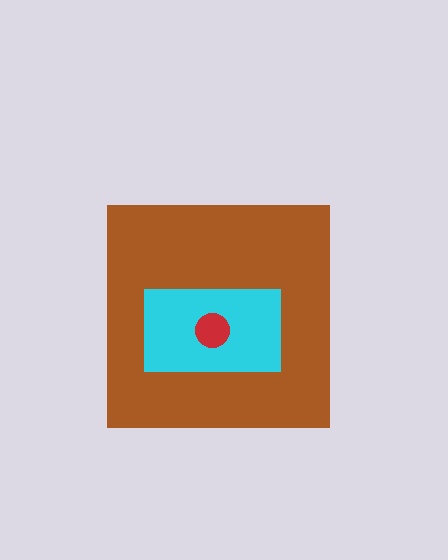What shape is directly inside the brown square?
The cyan rectangle.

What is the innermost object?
The red circle.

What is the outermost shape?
The brown square.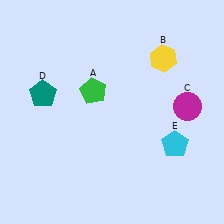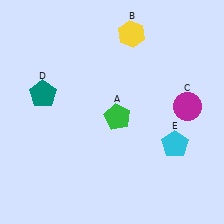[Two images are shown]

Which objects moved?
The objects that moved are: the green pentagon (A), the yellow hexagon (B).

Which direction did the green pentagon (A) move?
The green pentagon (A) moved down.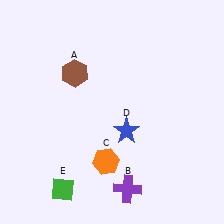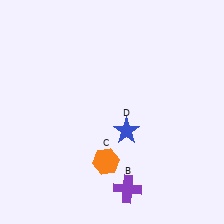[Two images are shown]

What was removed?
The green diamond (E), the brown hexagon (A) were removed in Image 2.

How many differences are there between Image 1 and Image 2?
There are 2 differences between the two images.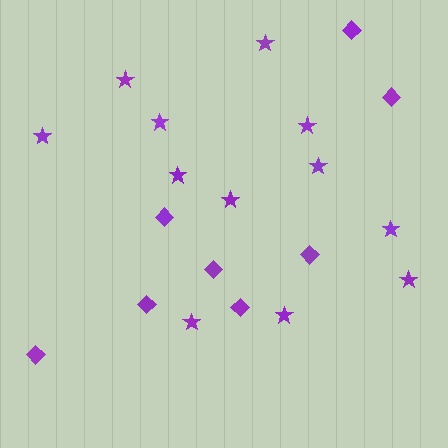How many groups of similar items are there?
There are 2 groups: one group of diamonds (8) and one group of stars (12).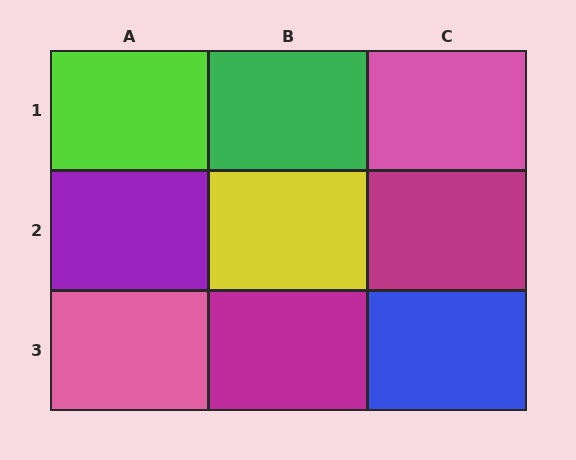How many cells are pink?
2 cells are pink.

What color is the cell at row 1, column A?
Lime.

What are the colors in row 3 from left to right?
Pink, magenta, blue.